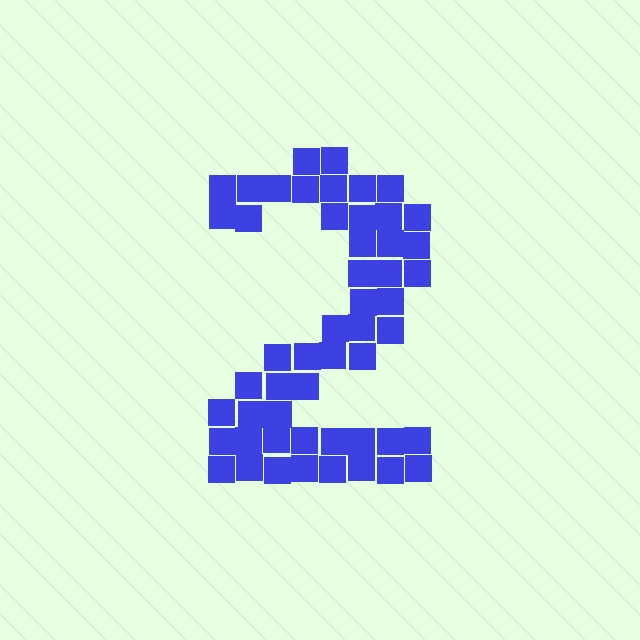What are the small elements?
The small elements are squares.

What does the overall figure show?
The overall figure shows the digit 2.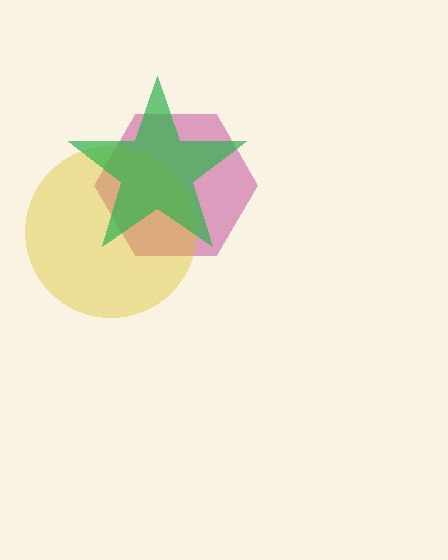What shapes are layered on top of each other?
The layered shapes are: a magenta hexagon, a yellow circle, a green star.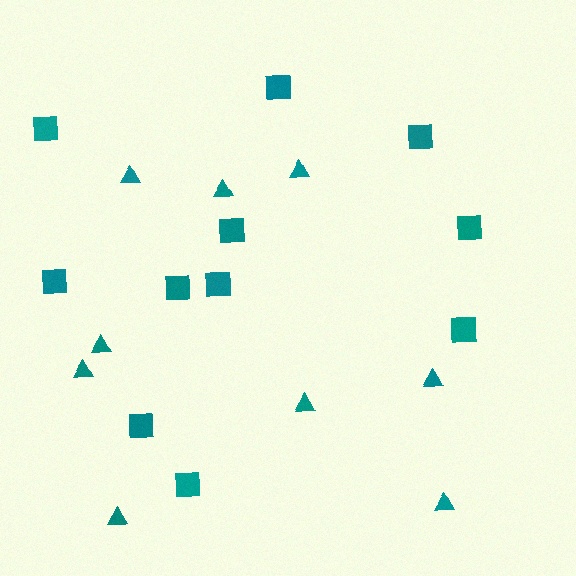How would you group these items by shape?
There are 2 groups: one group of triangles (9) and one group of squares (11).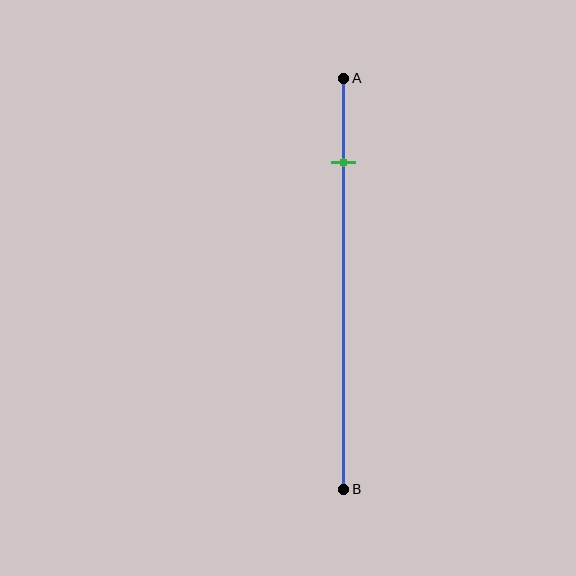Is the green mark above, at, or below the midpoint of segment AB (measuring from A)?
The green mark is above the midpoint of segment AB.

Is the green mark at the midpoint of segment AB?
No, the mark is at about 20% from A, not at the 50% midpoint.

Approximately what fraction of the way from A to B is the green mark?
The green mark is approximately 20% of the way from A to B.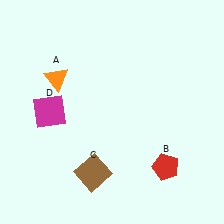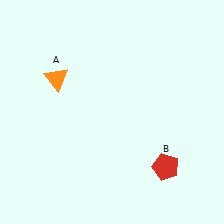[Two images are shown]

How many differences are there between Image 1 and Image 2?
There are 2 differences between the two images.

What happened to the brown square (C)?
The brown square (C) was removed in Image 2. It was in the bottom-left area of Image 1.